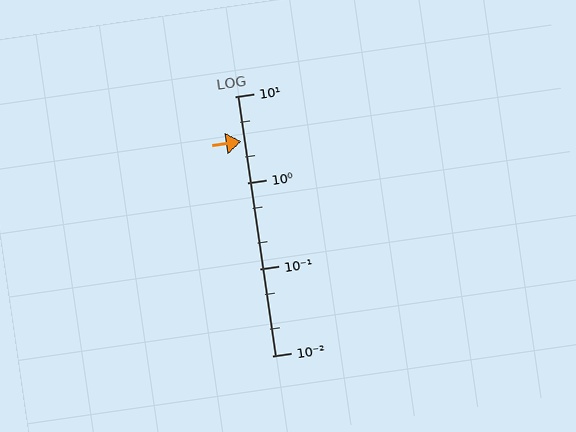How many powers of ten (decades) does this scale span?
The scale spans 3 decades, from 0.01 to 10.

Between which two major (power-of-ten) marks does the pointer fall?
The pointer is between 1 and 10.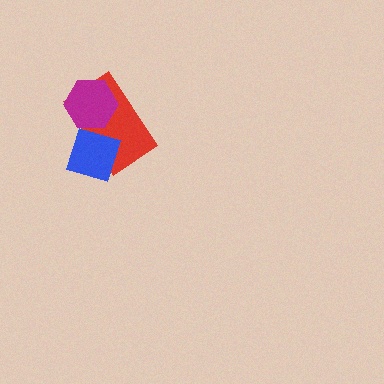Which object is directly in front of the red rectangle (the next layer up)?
The blue diamond is directly in front of the red rectangle.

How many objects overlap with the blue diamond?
2 objects overlap with the blue diamond.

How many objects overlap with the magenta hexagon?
2 objects overlap with the magenta hexagon.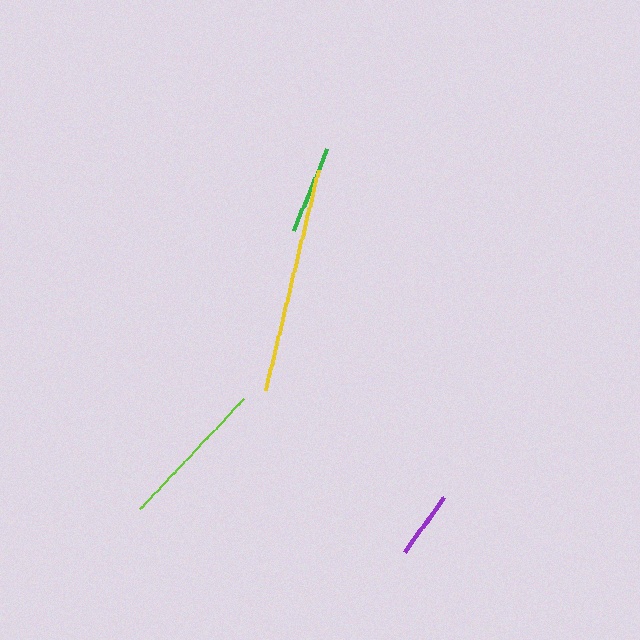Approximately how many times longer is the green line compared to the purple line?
The green line is approximately 1.3 times the length of the purple line.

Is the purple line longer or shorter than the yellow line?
The yellow line is longer than the purple line.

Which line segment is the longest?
The yellow line is the longest at approximately 226 pixels.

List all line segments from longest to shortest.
From longest to shortest: yellow, lime, green, purple.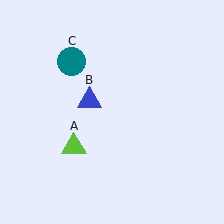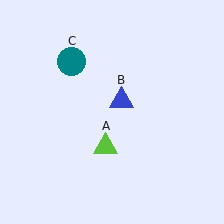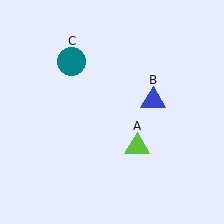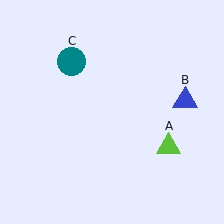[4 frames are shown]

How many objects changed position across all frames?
2 objects changed position: lime triangle (object A), blue triangle (object B).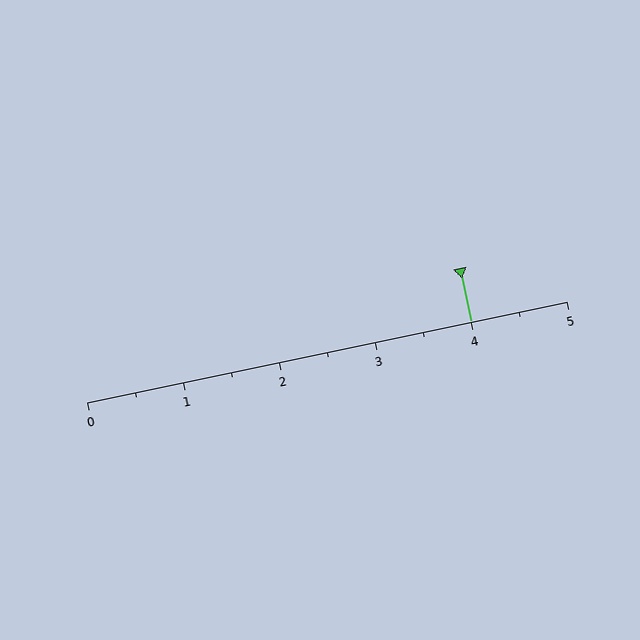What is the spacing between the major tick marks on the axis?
The major ticks are spaced 1 apart.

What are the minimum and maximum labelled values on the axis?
The axis runs from 0 to 5.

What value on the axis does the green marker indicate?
The marker indicates approximately 4.